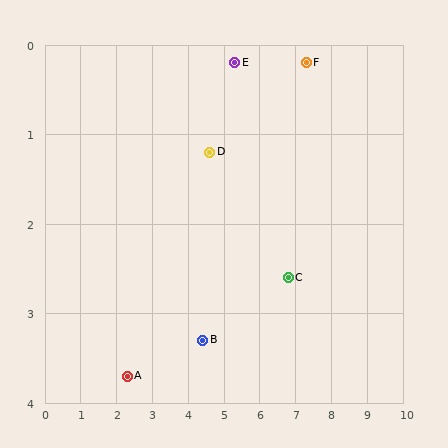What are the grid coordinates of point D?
Point D is at approximately (4.6, 1.2).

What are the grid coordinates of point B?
Point B is at approximately (4.4, 3.3).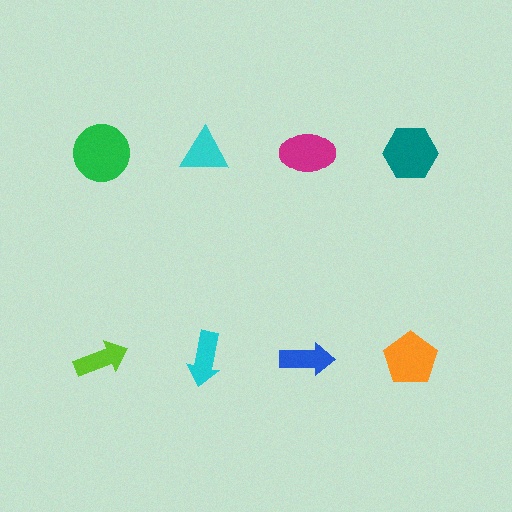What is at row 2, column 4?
An orange pentagon.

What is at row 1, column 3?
A magenta ellipse.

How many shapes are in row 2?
4 shapes.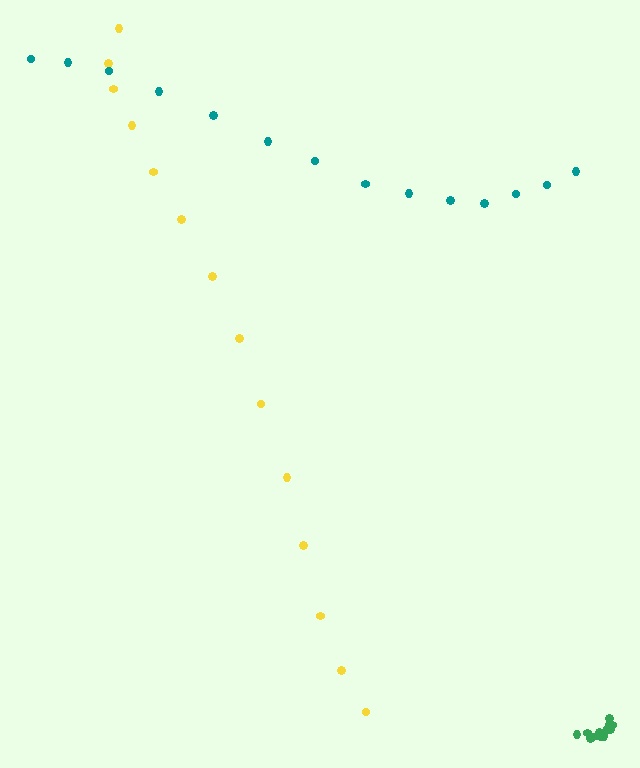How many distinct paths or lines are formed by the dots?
There are 3 distinct paths.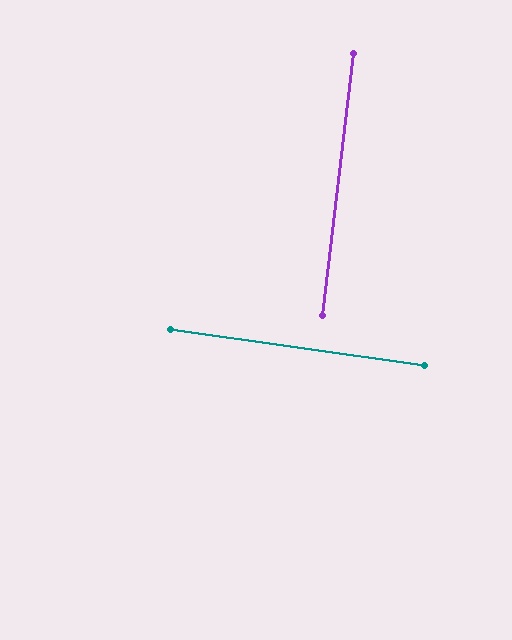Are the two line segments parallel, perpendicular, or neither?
Perpendicular — they meet at approximately 89°.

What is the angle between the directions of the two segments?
Approximately 89 degrees.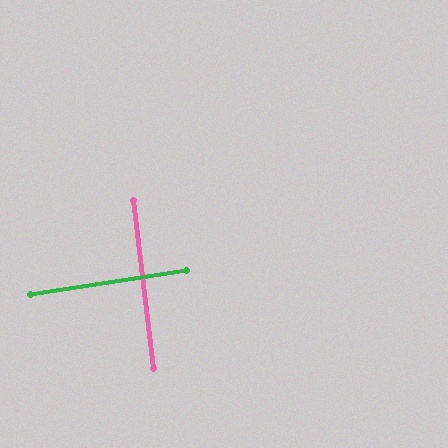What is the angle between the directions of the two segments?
Approximately 88 degrees.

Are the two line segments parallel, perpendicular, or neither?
Perpendicular — they meet at approximately 88°.